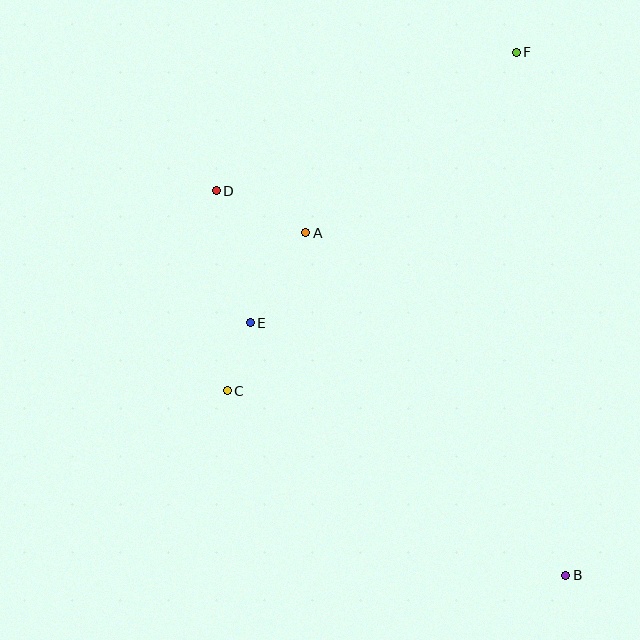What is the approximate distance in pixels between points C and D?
The distance between C and D is approximately 201 pixels.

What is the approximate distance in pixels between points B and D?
The distance between B and D is approximately 519 pixels.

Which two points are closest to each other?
Points C and E are closest to each other.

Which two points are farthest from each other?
Points B and F are farthest from each other.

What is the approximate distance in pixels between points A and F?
The distance between A and F is approximately 278 pixels.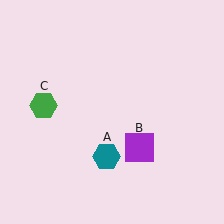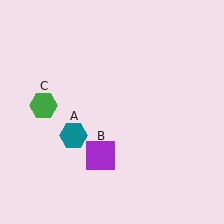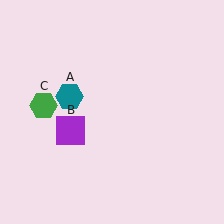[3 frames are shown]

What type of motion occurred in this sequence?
The teal hexagon (object A), purple square (object B) rotated clockwise around the center of the scene.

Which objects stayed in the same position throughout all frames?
Green hexagon (object C) remained stationary.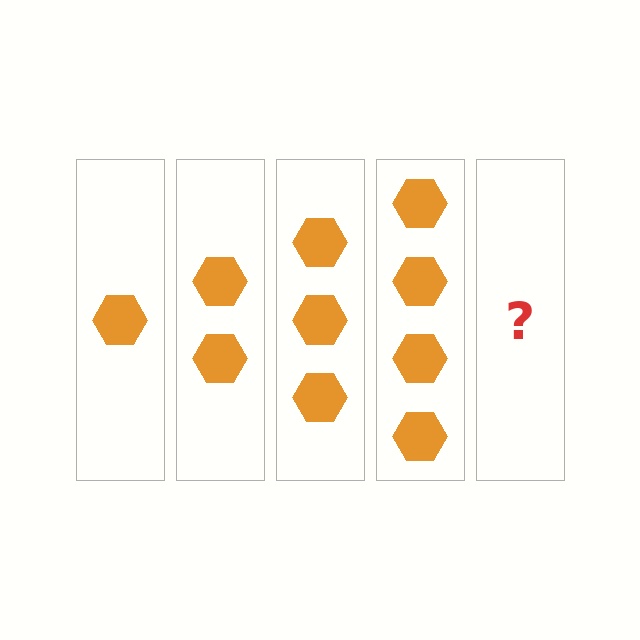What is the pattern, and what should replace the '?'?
The pattern is that each step adds one more hexagon. The '?' should be 5 hexagons.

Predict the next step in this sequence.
The next step is 5 hexagons.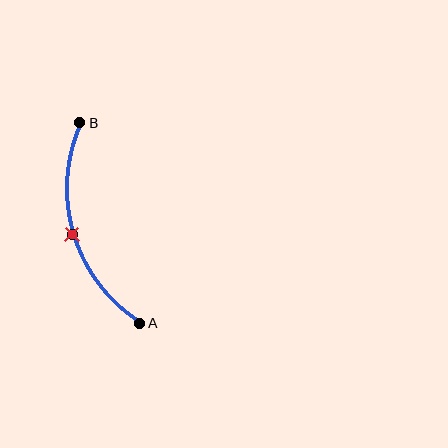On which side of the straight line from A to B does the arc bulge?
The arc bulges to the left of the straight line connecting A and B.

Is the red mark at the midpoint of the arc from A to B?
Yes. The red mark lies on the arc at equal arc-length from both A and B — it is the arc midpoint.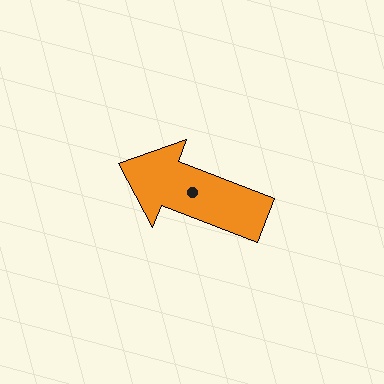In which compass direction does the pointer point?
West.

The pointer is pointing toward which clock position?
Roughly 10 o'clock.